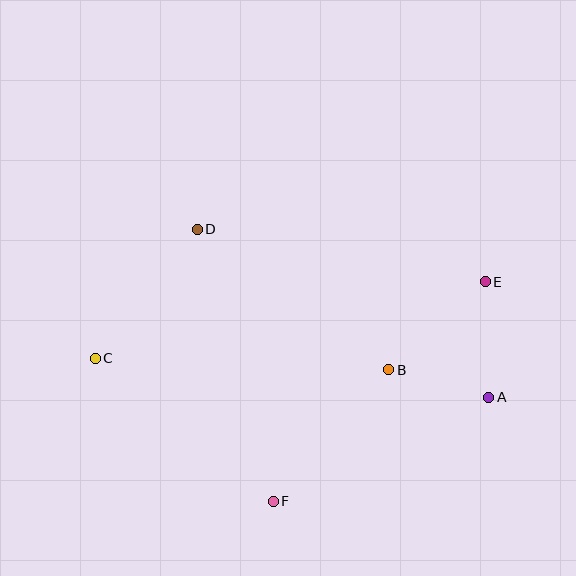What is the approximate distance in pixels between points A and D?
The distance between A and D is approximately 337 pixels.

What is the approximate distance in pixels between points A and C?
The distance between A and C is approximately 396 pixels.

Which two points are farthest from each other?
Points C and E are farthest from each other.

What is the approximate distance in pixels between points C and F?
The distance between C and F is approximately 229 pixels.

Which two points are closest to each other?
Points A and B are closest to each other.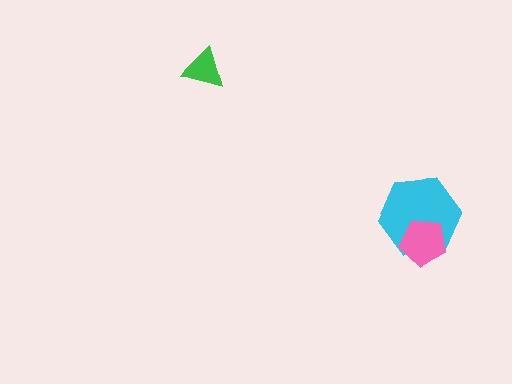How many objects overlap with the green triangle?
0 objects overlap with the green triangle.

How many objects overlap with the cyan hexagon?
1 object overlaps with the cyan hexagon.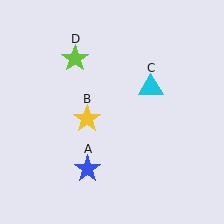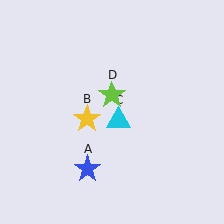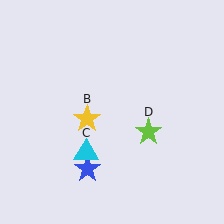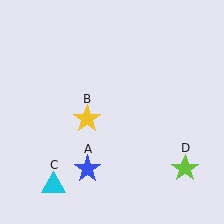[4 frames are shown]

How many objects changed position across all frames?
2 objects changed position: cyan triangle (object C), lime star (object D).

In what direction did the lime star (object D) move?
The lime star (object D) moved down and to the right.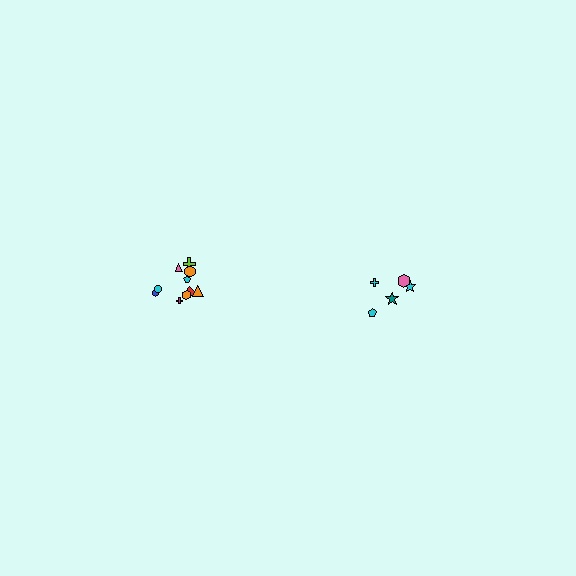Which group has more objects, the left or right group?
The left group.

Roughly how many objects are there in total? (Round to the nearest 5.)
Roughly 15 objects in total.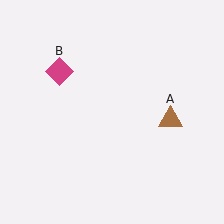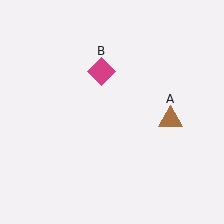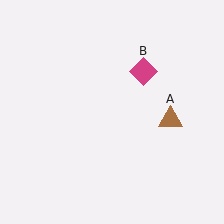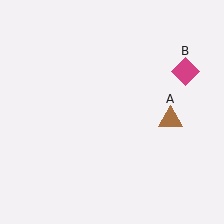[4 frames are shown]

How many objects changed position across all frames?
1 object changed position: magenta diamond (object B).